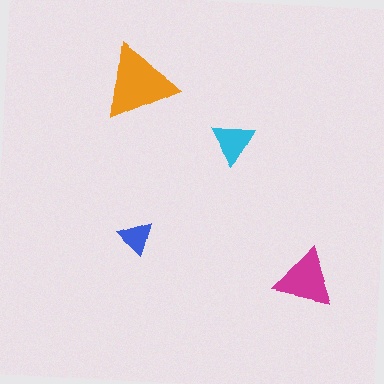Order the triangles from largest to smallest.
the orange one, the magenta one, the cyan one, the blue one.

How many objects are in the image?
There are 4 objects in the image.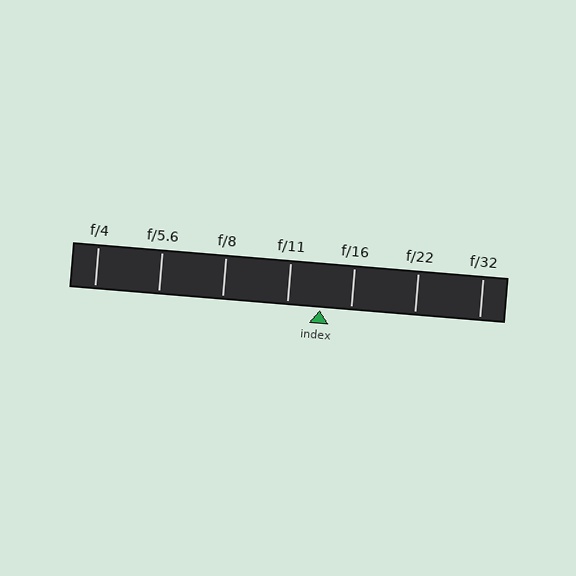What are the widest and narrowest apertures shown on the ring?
The widest aperture shown is f/4 and the narrowest is f/32.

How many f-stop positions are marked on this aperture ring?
There are 7 f-stop positions marked.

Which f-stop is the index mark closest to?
The index mark is closest to f/16.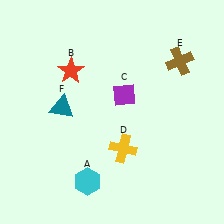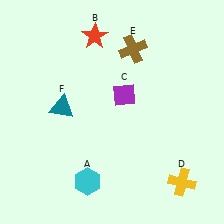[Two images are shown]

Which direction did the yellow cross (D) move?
The yellow cross (D) moved right.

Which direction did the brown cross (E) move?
The brown cross (E) moved left.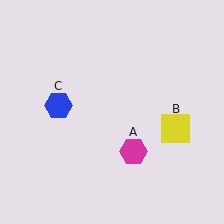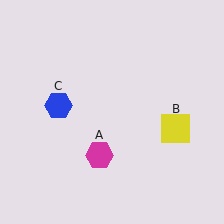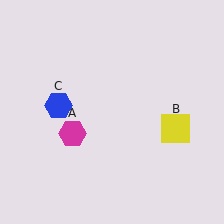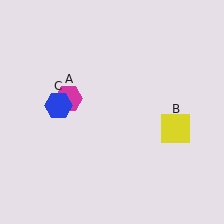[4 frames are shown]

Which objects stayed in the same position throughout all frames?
Yellow square (object B) and blue hexagon (object C) remained stationary.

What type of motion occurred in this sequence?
The magenta hexagon (object A) rotated clockwise around the center of the scene.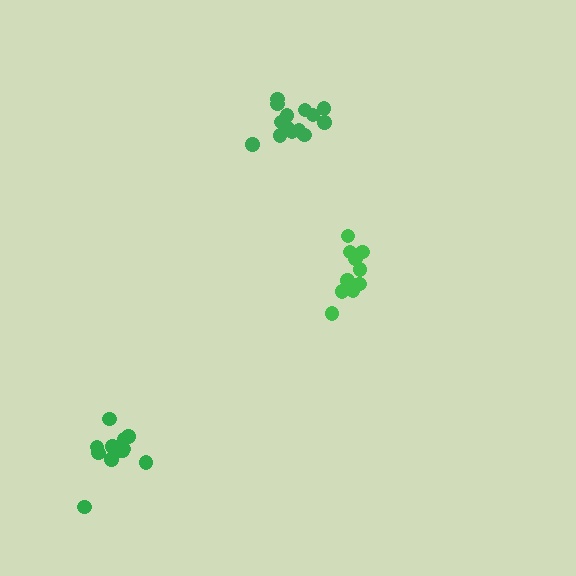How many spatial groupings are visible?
There are 3 spatial groupings.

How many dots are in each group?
Group 1: 10 dots, Group 2: 12 dots, Group 3: 14 dots (36 total).